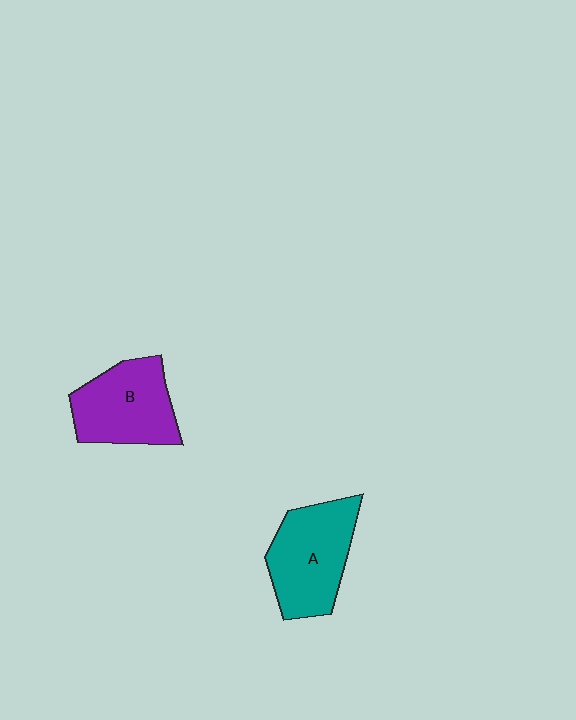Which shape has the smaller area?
Shape B (purple).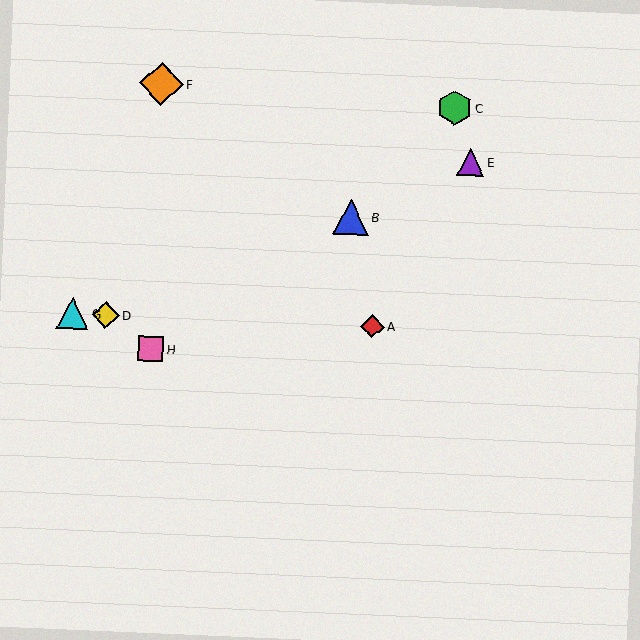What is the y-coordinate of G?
Object G is at y≈314.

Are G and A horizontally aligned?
Yes, both are at y≈314.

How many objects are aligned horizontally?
3 objects (A, D, G) are aligned horizontally.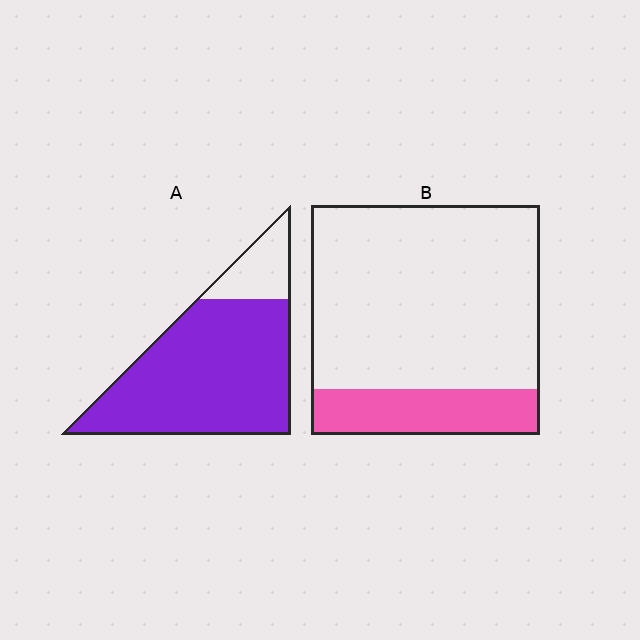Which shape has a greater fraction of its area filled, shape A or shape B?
Shape A.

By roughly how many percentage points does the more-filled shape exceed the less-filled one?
By roughly 65 percentage points (A over B).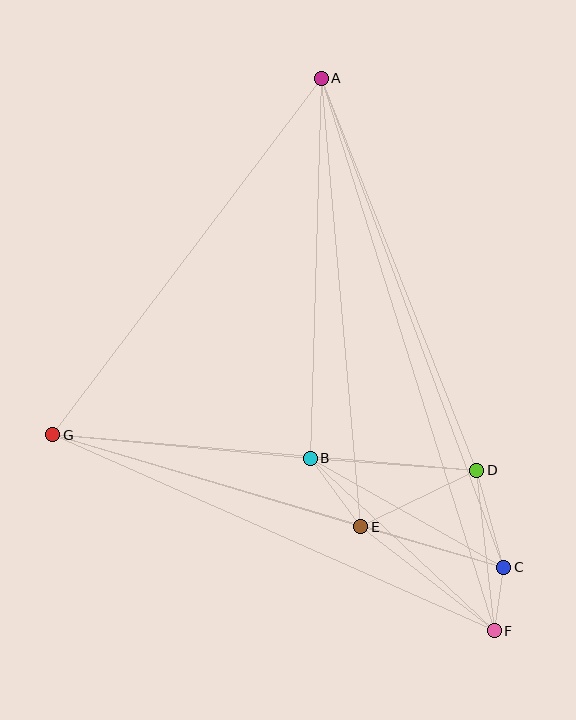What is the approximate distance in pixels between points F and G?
The distance between F and G is approximately 483 pixels.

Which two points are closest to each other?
Points C and F are closest to each other.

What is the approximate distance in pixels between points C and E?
The distance between C and E is approximately 148 pixels.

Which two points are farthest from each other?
Points A and F are farthest from each other.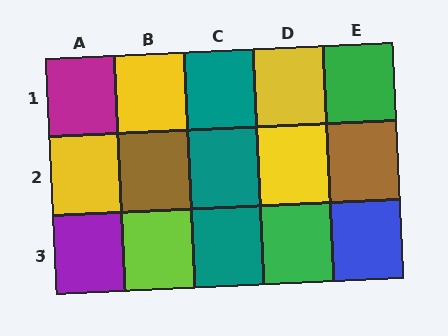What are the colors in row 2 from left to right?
Yellow, brown, teal, yellow, brown.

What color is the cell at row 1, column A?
Magenta.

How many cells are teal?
3 cells are teal.